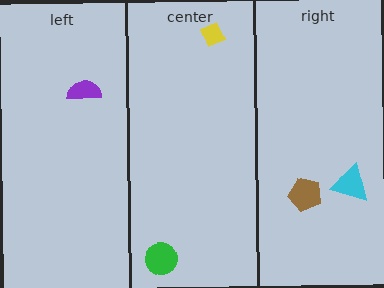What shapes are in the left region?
The purple semicircle.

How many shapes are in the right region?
2.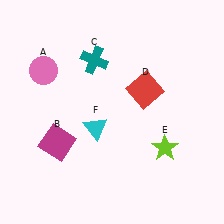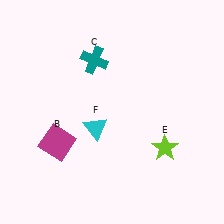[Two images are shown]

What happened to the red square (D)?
The red square (D) was removed in Image 2. It was in the top-right area of Image 1.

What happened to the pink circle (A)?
The pink circle (A) was removed in Image 2. It was in the top-left area of Image 1.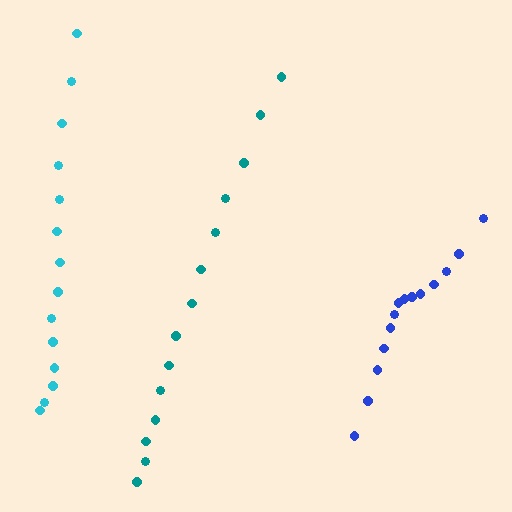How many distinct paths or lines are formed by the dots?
There are 3 distinct paths.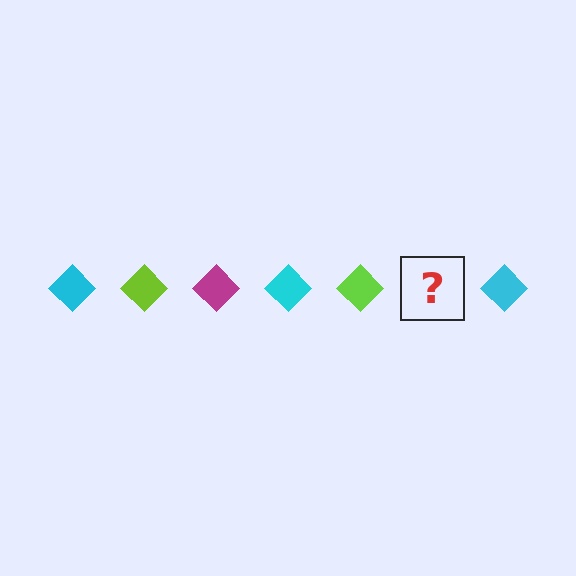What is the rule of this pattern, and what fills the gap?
The rule is that the pattern cycles through cyan, lime, magenta diamonds. The gap should be filled with a magenta diamond.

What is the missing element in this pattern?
The missing element is a magenta diamond.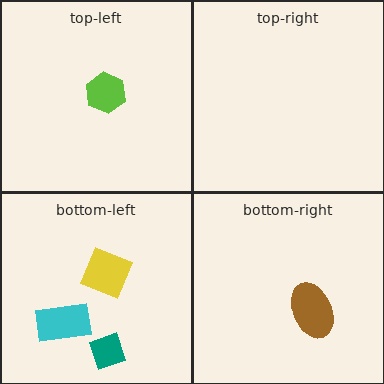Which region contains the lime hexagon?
The top-left region.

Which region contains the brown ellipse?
The bottom-right region.